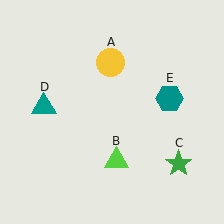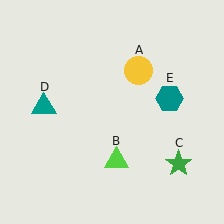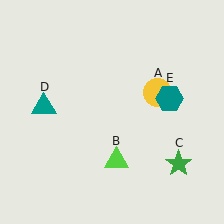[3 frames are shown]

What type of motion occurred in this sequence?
The yellow circle (object A) rotated clockwise around the center of the scene.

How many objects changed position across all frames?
1 object changed position: yellow circle (object A).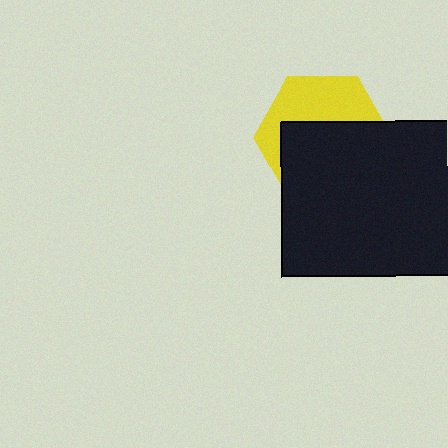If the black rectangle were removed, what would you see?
You would see the complete yellow hexagon.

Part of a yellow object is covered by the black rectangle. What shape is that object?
It is a hexagon.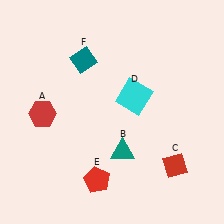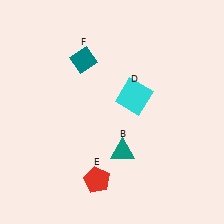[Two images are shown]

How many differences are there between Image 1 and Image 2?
There are 2 differences between the two images.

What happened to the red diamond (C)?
The red diamond (C) was removed in Image 2. It was in the bottom-right area of Image 1.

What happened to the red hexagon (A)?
The red hexagon (A) was removed in Image 2. It was in the bottom-left area of Image 1.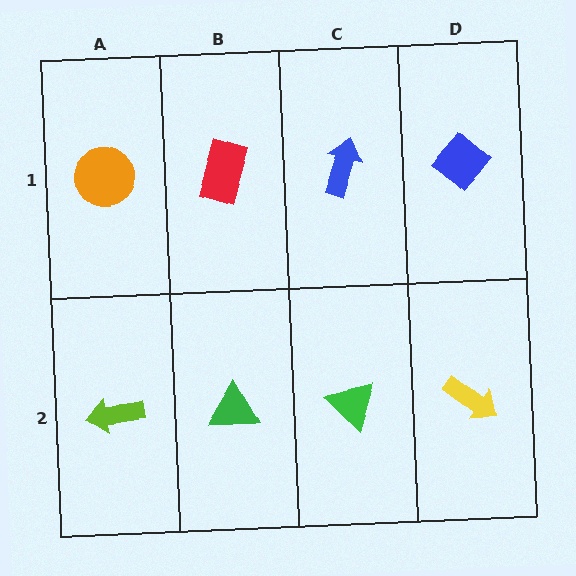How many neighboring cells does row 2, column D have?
2.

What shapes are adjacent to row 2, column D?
A blue diamond (row 1, column D), a green triangle (row 2, column C).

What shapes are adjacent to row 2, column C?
A blue arrow (row 1, column C), a green triangle (row 2, column B), a yellow arrow (row 2, column D).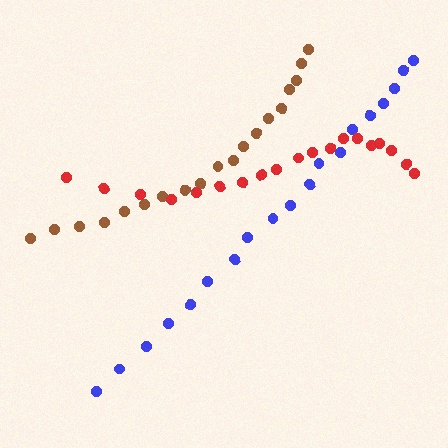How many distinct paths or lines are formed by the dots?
There are 3 distinct paths.